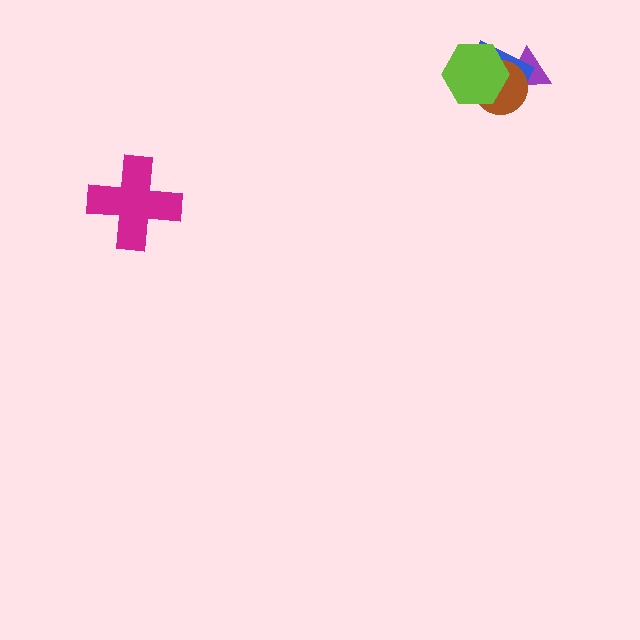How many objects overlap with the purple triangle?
3 objects overlap with the purple triangle.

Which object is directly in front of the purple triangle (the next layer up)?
The blue rectangle is directly in front of the purple triangle.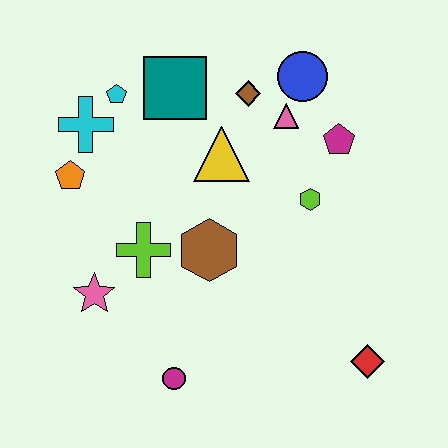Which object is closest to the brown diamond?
The pink triangle is closest to the brown diamond.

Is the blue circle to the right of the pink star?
Yes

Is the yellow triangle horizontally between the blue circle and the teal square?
Yes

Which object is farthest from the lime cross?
The red diamond is farthest from the lime cross.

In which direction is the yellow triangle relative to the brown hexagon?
The yellow triangle is above the brown hexagon.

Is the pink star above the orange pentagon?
No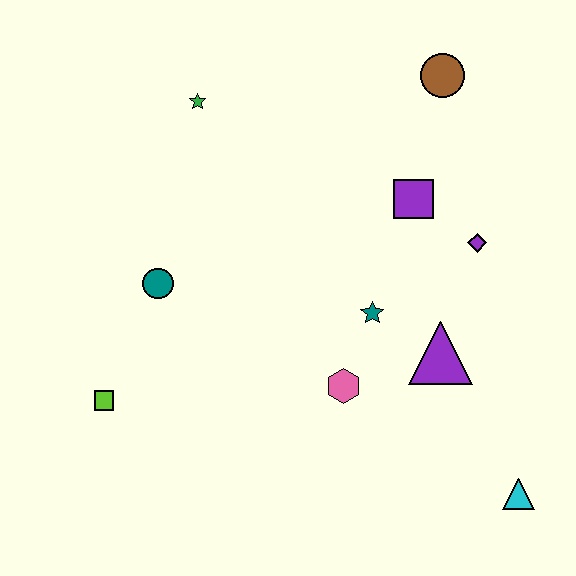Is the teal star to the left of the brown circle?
Yes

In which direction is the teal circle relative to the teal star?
The teal circle is to the left of the teal star.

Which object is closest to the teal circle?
The lime square is closest to the teal circle.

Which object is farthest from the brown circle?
The lime square is farthest from the brown circle.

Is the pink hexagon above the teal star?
No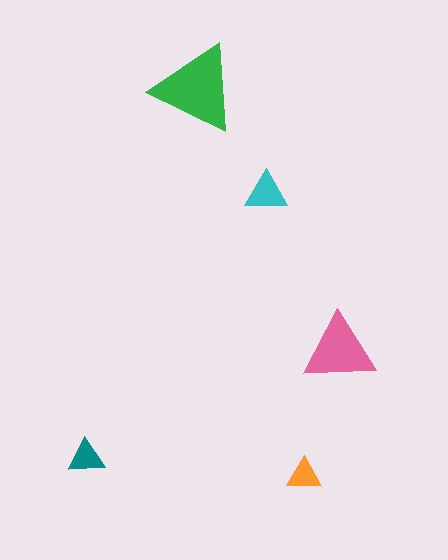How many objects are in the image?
There are 5 objects in the image.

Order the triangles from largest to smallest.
the green one, the pink one, the cyan one, the teal one, the orange one.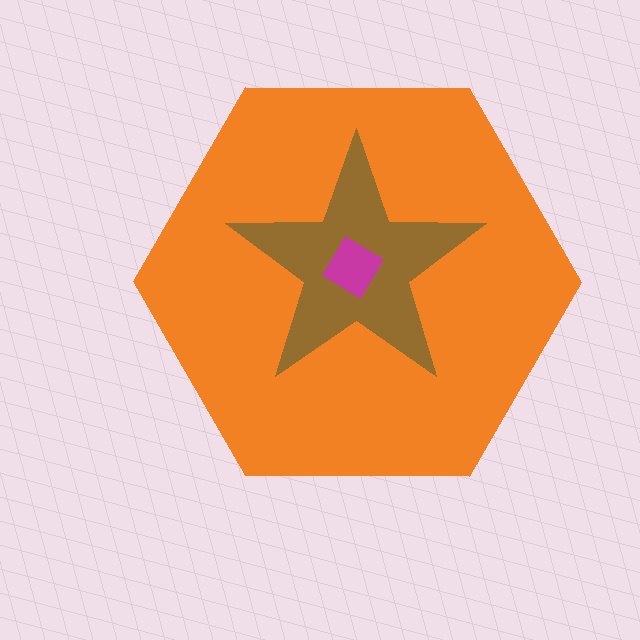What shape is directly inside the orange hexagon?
The brown star.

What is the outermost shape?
The orange hexagon.